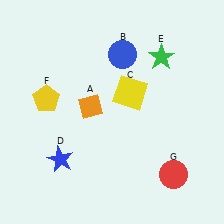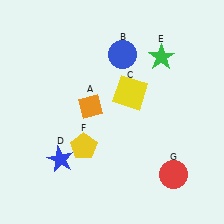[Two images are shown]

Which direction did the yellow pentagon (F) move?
The yellow pentagon (F) moved down.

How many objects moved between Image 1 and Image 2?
1 object moved between the two images.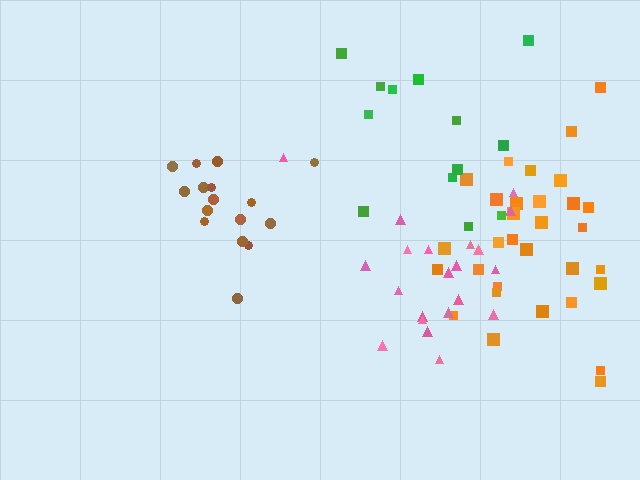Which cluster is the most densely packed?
Brown.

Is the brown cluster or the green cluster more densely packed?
Brown.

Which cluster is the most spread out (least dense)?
Green.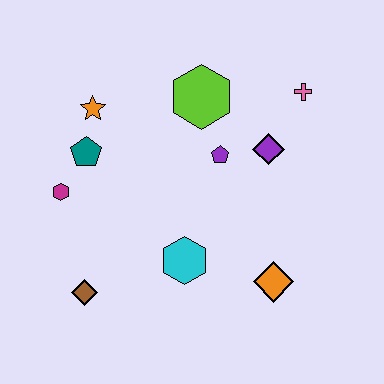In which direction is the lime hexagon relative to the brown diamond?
The lime hexagon is above the brown diamond.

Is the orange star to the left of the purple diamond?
Yes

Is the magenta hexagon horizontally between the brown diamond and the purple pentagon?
No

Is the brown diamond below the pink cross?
Yes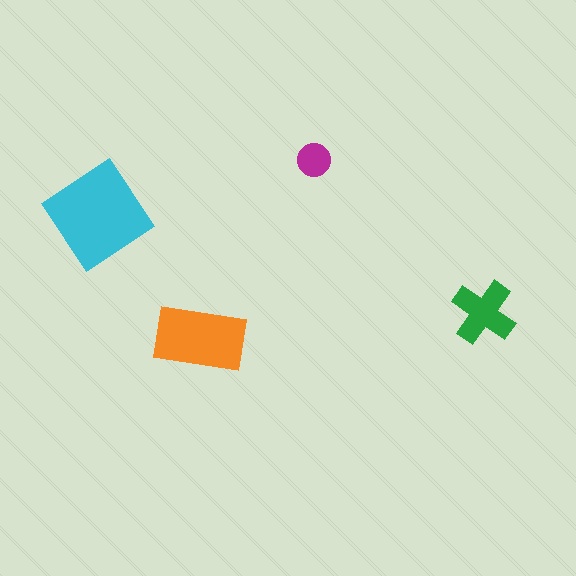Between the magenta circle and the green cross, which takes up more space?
The green cross.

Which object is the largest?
The cyan diamond.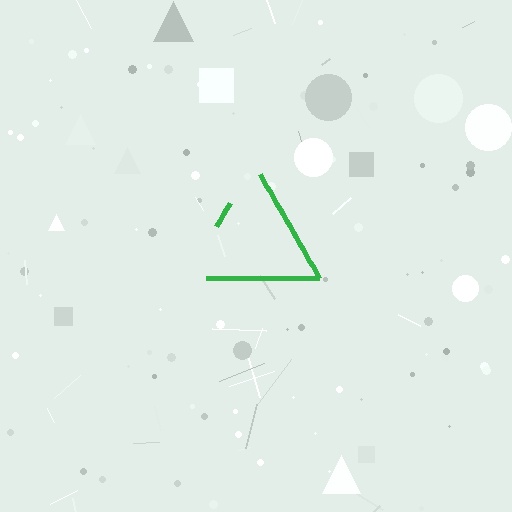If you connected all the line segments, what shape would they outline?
They would outline a triangle.